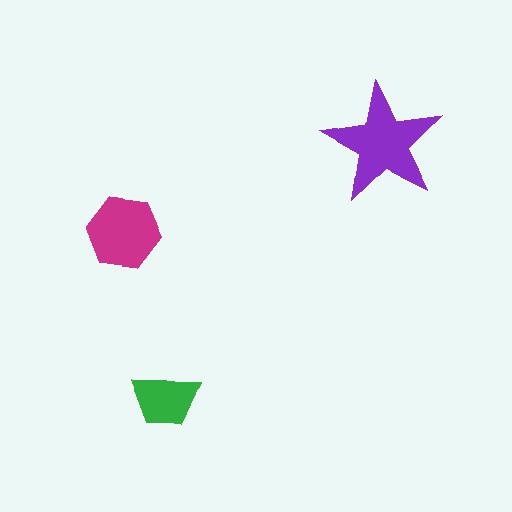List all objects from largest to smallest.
The purple star, the magenta hexagon, the green trapezoid.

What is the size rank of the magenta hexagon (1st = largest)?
2nd.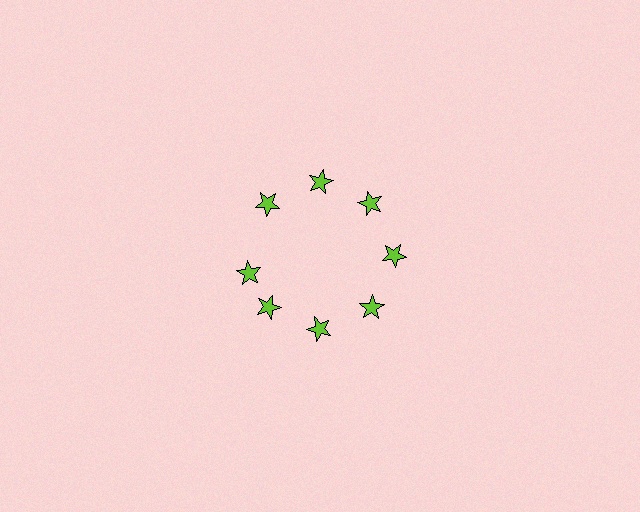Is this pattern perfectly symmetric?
No. The 8 lime stars are arranged in a ring, but one element near the 9 o'clock position is rotated out of alignment along the ring, breaking the 8-fold rotational symmetry.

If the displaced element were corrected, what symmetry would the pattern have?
It would have 8-fold rotational symmetry — the pattern would map onto itself every 45 degrees.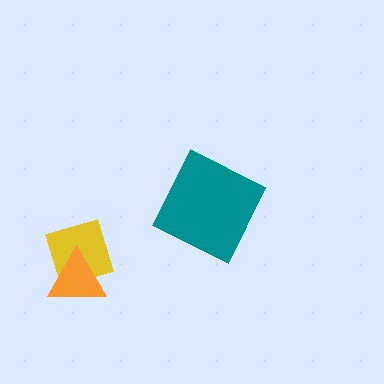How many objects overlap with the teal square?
0 objects overlap with the teal square.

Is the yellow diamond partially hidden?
Yes, it is partially covered by another shape.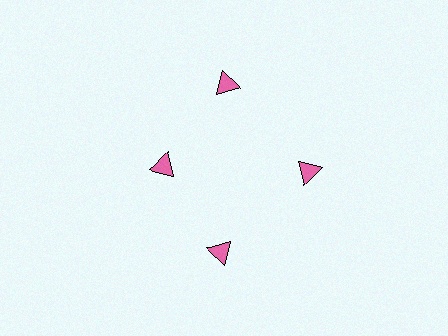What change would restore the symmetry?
The symmetry would be restored by moving it outward, back onto the ring so that all 4 triangles sit at equal angles and equal distance from the center.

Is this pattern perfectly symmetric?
No. The 4 pink triangles are arranged in a ring, but one element near the 9 o'clock position is pulled inward toward the center, breaking the 4-fold rotational symmetry.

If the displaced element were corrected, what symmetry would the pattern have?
It would have 4-fold rotational symmetry — the pattern would map onto itself every 90 degrees.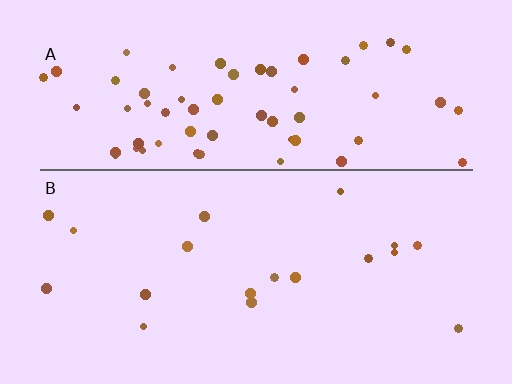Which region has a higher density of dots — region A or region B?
A (the top).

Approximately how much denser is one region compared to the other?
Approximately 3.7× — region A over region B.